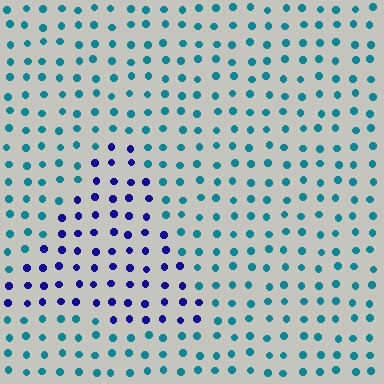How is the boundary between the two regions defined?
The boundary is defined purely by a slight shift in hue (about 55 degrees). Spacing, size, and orientation are identical on both sides.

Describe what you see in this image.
The image is filled with small teal elements in a uniform arrangement. A triangle-shaped region is visible where the elements are tinted to a slightly different hue, forming a subtle color boundary.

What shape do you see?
I see a triangle.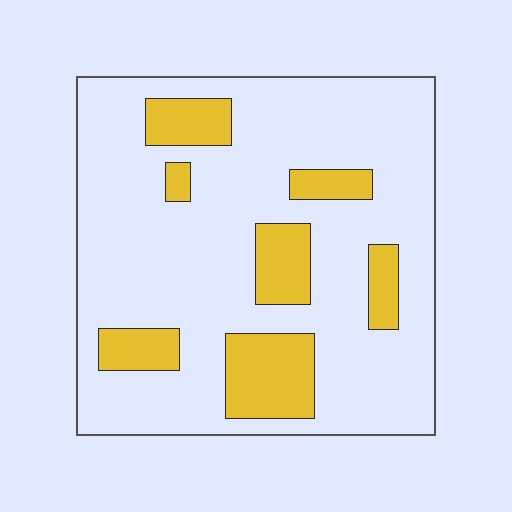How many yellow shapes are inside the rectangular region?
7.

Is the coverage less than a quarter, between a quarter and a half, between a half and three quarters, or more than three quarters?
Less than a quarter.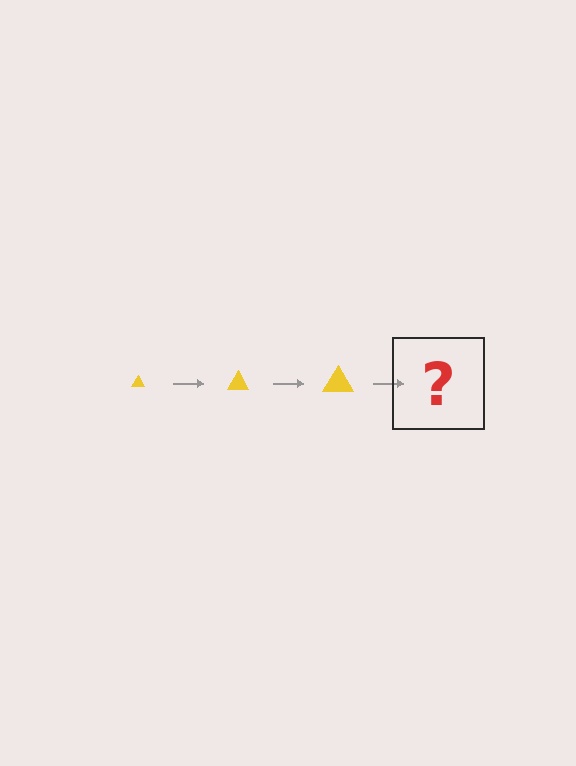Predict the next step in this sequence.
The next step is a yellow triangle, larger than the previous one.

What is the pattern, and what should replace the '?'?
The pattern is that the triangle gets progressively larger each step. The '?' should be a yellow triangle, larger than the previous one.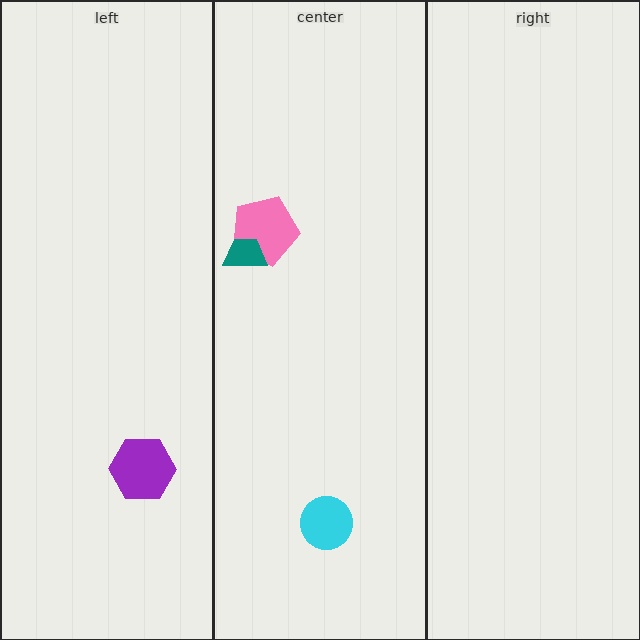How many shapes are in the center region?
3.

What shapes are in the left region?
The purple hexagon.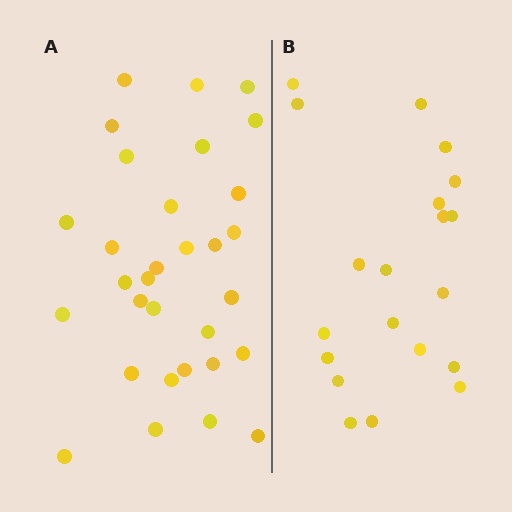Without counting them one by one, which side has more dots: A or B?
Region A (the left region) has more dots.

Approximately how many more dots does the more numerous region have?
Region A has roughly 12 or so more dots than region B.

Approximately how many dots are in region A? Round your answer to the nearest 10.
About 30 dots. (The exact count is 31, which rounds to 30.)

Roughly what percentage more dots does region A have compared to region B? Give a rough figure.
About 55% more.